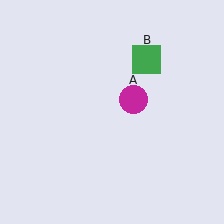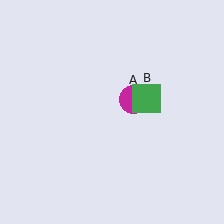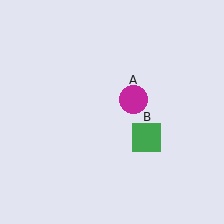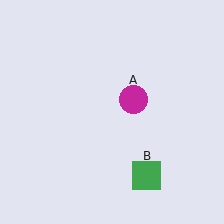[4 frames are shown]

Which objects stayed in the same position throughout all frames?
Magenta circle (object A) remained stationary.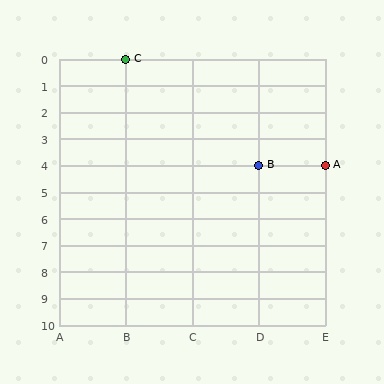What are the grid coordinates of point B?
Point B is at grid coordinates (D, 4).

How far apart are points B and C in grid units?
Points B and C are 2 columns and 4 rows apart (about 4.5 grid units diagonally).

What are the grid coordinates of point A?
Point A is at grid coordinates (E, 4).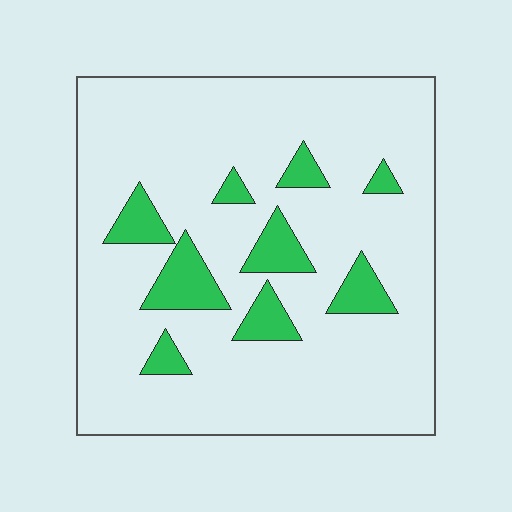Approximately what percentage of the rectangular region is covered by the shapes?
Approximately 15%.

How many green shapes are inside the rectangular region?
9.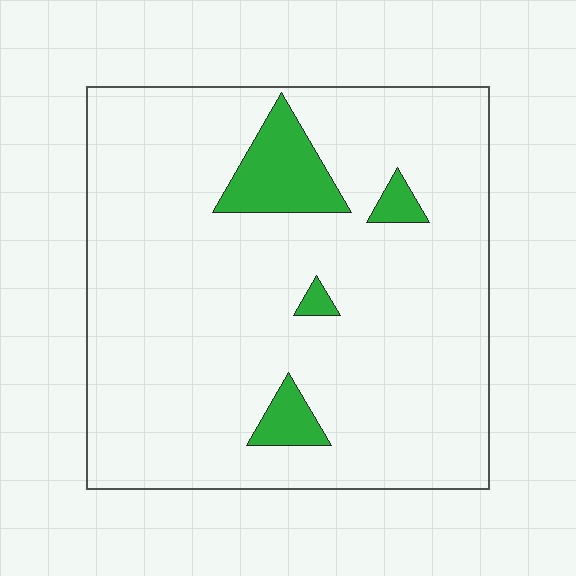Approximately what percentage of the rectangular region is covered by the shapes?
Approximately 10%.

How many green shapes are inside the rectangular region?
4.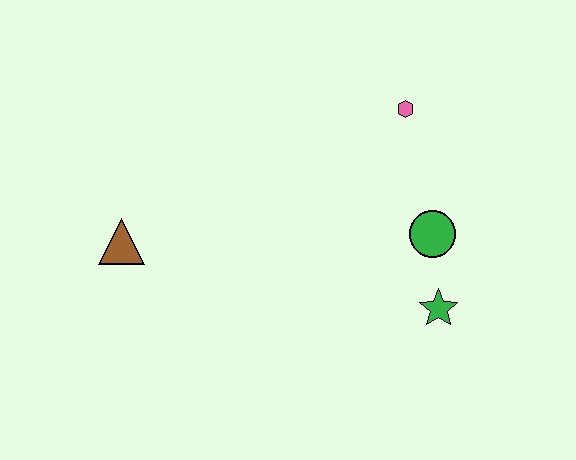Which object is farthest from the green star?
The brown triangle is farthest from the green star.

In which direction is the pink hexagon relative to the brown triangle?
The pink hexagon is to the right of the brown triangle.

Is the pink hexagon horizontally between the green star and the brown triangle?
Yes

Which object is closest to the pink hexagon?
The green circle is closest to the pink hexagon.